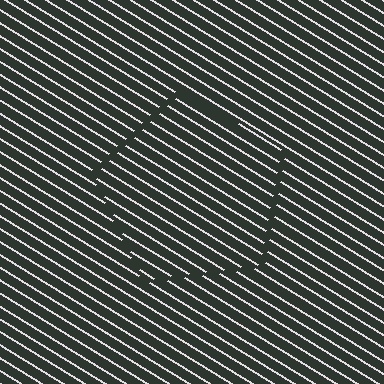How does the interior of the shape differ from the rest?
The interior of the shape contains the same grating, shifted by half a period — the contour is defined by the phase discontinuity where line-ends from the inner and outer gratings abut.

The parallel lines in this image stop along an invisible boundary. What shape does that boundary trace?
An illusory pentagon. The interior of the shape contains the same grating, shifted by half a period — the contour is defined by the phase discontinuity where line-ends from the inner and outer gratings abut.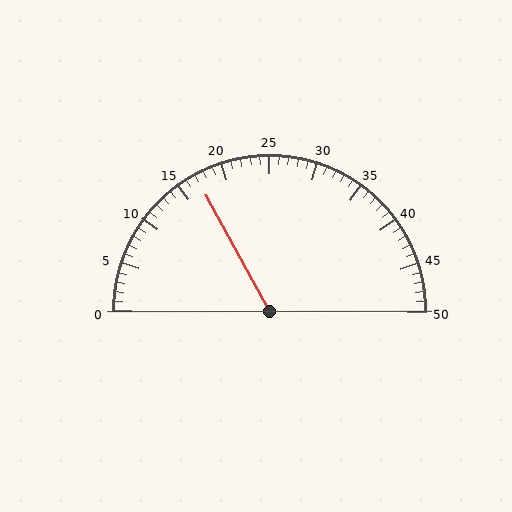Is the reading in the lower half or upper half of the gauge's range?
The reading is in the lower half of the range (0 to 50).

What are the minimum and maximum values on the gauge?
The gauge ranges from 0 to 50.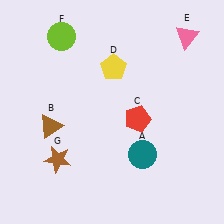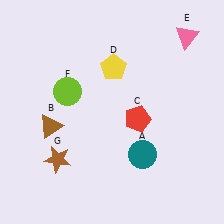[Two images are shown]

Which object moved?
The lime circle (F) moved down.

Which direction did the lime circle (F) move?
The lime circle (F) moved down.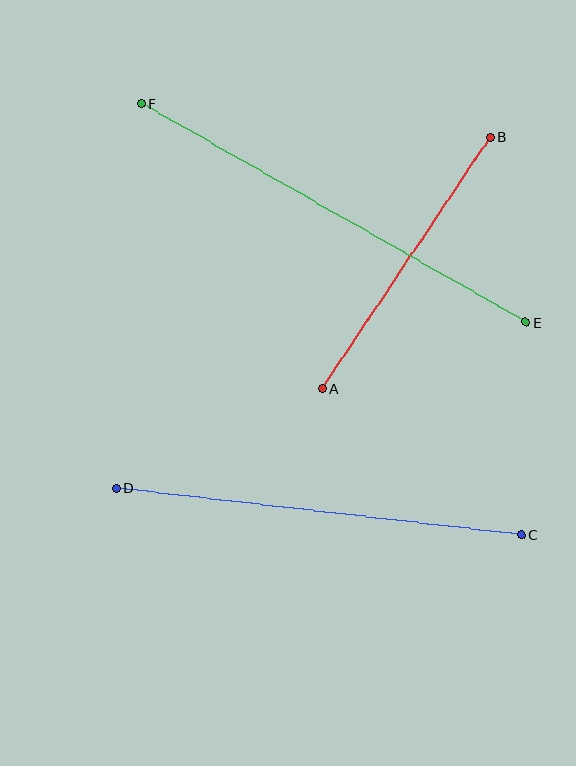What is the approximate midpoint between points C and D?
The midpoint is at approximately (319, 511) pixels.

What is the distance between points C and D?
The distance is approximately 408 pixels.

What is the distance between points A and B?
The distance is approximately 302 pixels.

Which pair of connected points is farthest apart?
Points E and F are farthest apart.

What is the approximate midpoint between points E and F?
The midpoint is at approximately (334, 213) pixels.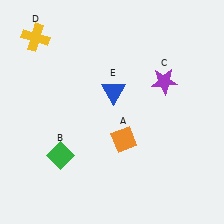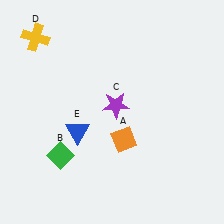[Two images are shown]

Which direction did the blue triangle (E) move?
The blue triangle (E) moved down.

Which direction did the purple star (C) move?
The purple star (C) moved left.